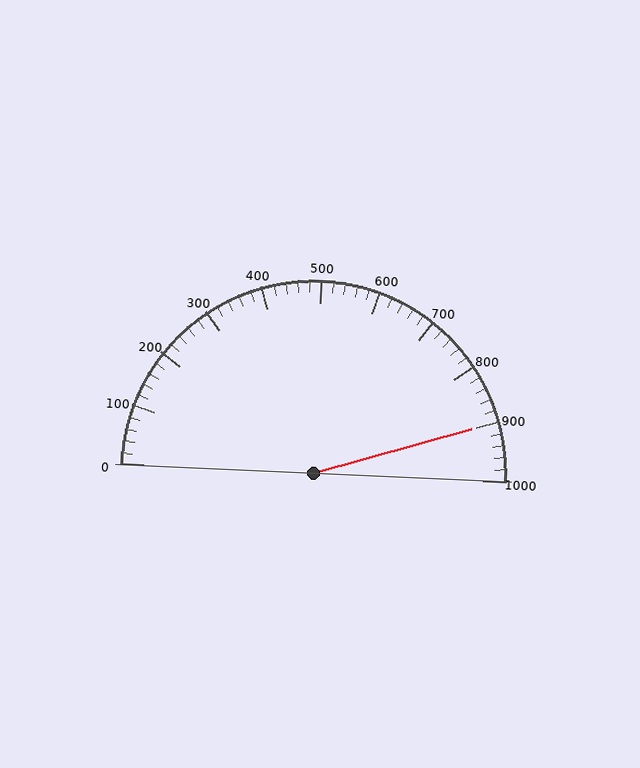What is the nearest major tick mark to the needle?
The nearest major tick mark is 900.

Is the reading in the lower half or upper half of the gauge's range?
The reading is in the upper half of the range (0 to 1000).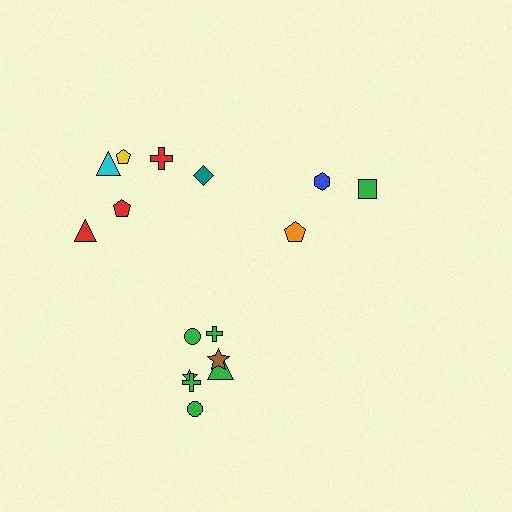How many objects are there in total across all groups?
There are 16 objects.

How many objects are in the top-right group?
There are 3 objects.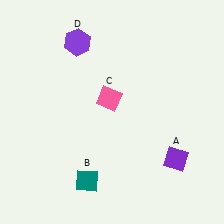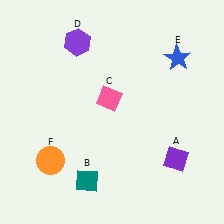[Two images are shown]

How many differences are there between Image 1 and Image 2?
There are 2 differences between the two images.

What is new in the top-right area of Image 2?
A blue star (E) was added in the top-right area of Image 2.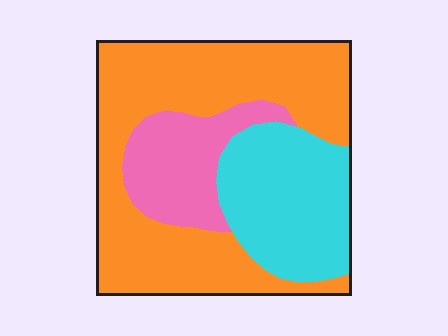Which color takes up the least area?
Pink, at roughly 20%.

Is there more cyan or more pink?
Cyan.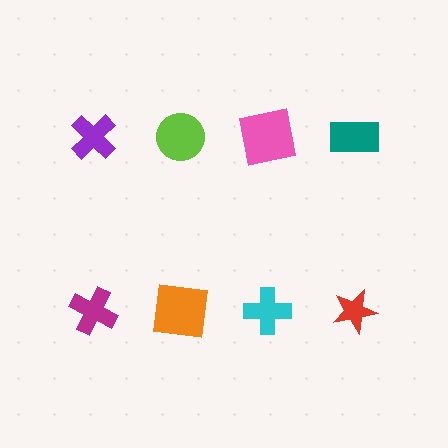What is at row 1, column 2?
A lime circle.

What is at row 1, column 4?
A teal rectangle.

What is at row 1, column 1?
A purple cross.